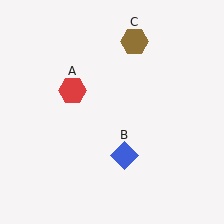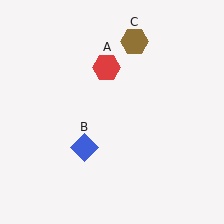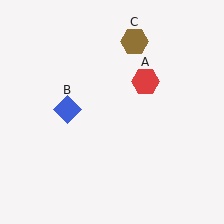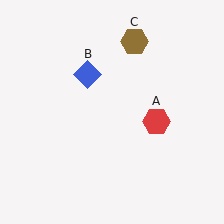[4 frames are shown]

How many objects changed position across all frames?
2 objects changed position: red hexagon (object A), blue diamond (object B).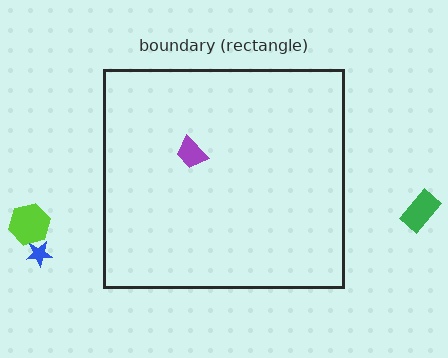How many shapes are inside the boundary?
1 inside, 3 outside.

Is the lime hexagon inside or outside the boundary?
Outside.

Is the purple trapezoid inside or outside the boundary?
Inside.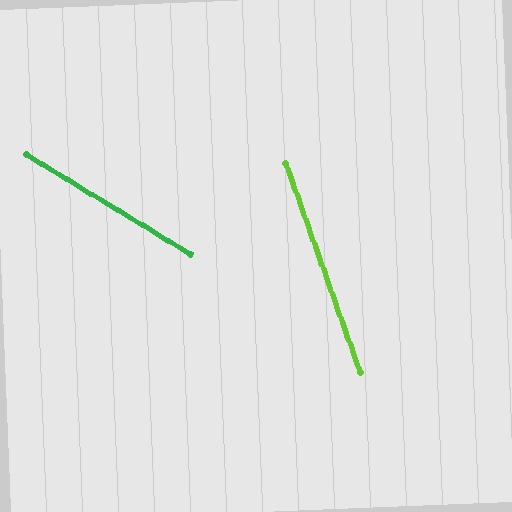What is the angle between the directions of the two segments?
Approximately 39 degrees.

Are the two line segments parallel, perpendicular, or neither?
Neither parallel nor perpendicular — they differ by about 39°.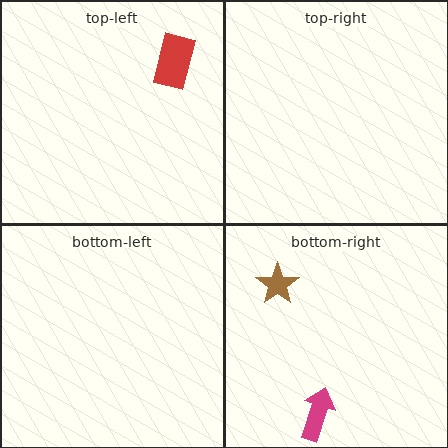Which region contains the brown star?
The bottom-right region.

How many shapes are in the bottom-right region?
2.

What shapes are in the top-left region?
The red rectangle.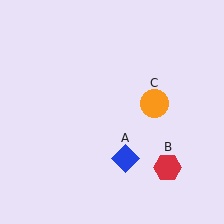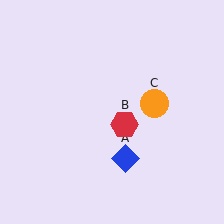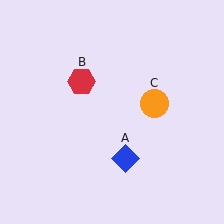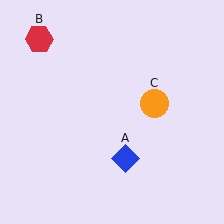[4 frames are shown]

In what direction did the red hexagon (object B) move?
The red hexagon (object B) moved up and to the left.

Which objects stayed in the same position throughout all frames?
Blue diamond (object A) and orange circle (object C) remained stationary.